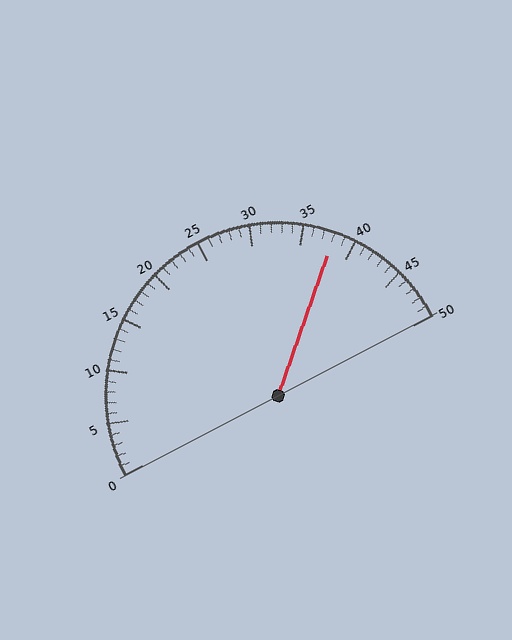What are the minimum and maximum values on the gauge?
The gauge ranges from 0 to 50.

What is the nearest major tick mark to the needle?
The nearest major tick mark is 40.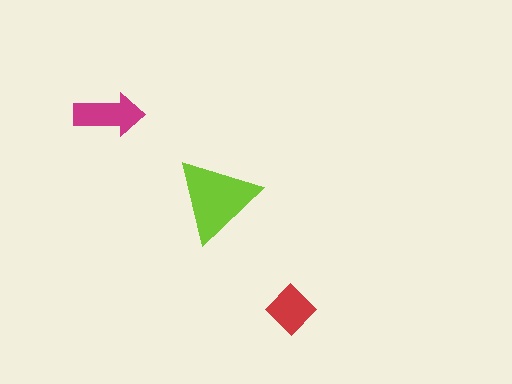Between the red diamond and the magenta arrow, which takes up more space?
The magenta arrow.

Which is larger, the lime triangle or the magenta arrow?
The lime triangle.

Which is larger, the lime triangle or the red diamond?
The lime triangle.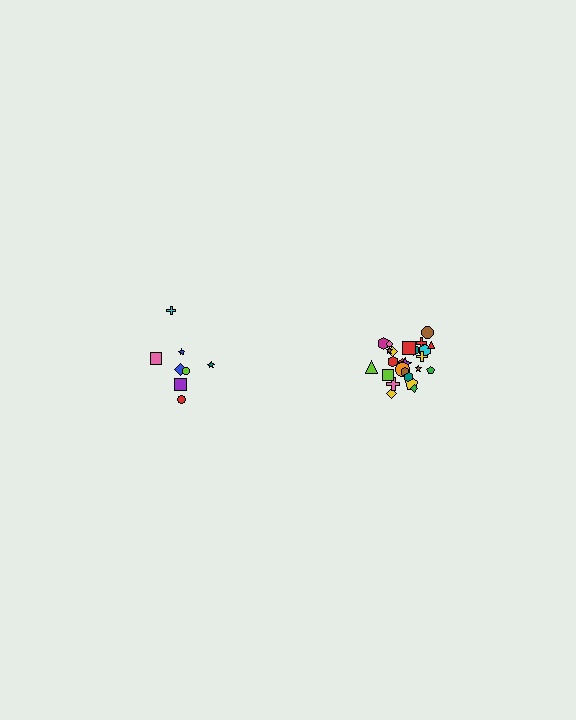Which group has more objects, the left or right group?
The right group.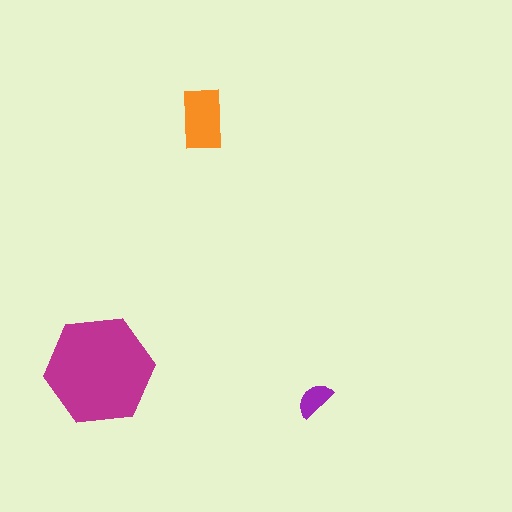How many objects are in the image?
There are 3 objects in the image.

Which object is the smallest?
The purple semicircle.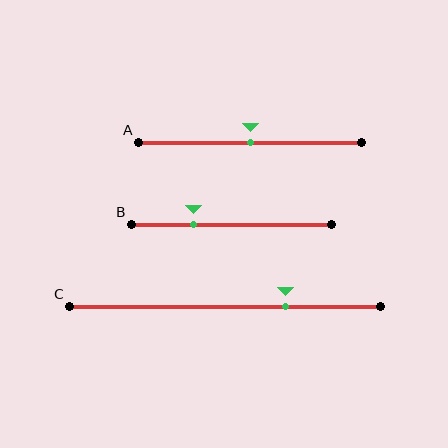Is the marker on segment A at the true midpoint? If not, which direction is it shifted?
Yes, the marker on segment A is at the true midpoint.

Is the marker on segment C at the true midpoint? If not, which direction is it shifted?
No, the marker on segment C is shifted to the right by about 19% of the segment length.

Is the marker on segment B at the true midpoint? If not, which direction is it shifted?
No, the marker on segment B is shifted to the left by about 19% of the segment length.